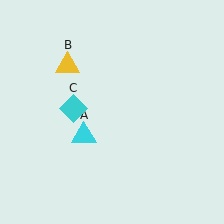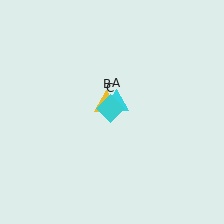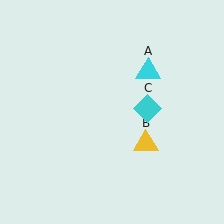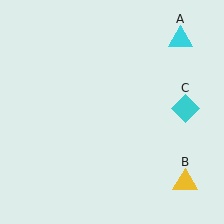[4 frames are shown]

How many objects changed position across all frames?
3 objects changed position: cyan triangle (object A), yellow triangle (object B), cyan diamond (object C).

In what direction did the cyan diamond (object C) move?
The cyan diamond (object C) moved right.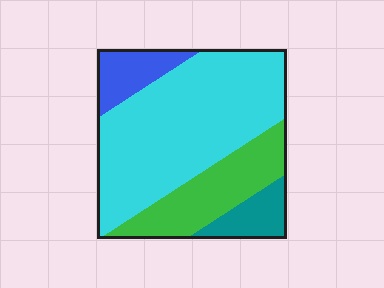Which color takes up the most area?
Cyan, at roughly 60%.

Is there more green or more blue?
Green.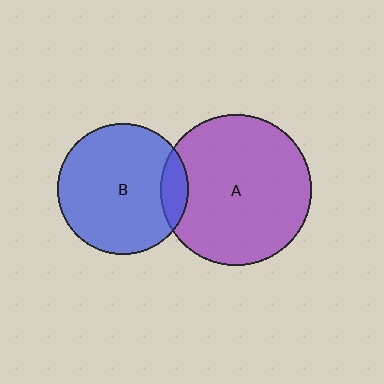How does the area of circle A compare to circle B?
Approximately 1.3 times.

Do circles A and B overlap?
Yes.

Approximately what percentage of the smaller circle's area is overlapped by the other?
Approximately 10%.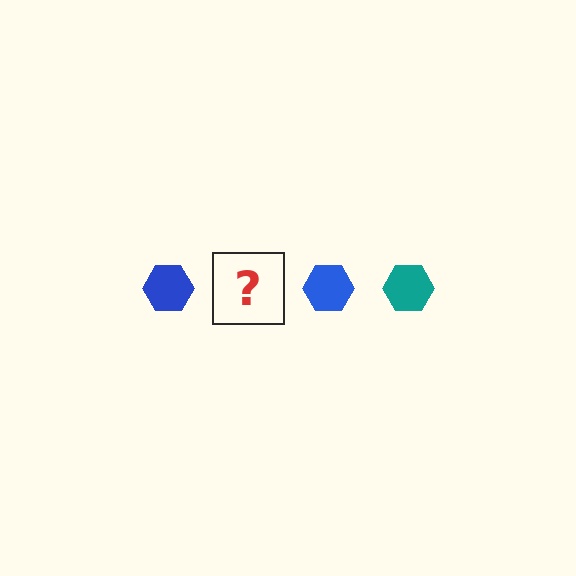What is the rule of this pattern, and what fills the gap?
The rule is that the pattern cycles through blue, teal hexagons. The gap should be filled with a teal hexagon.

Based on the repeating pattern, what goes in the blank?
The blank should be a teal hexagon.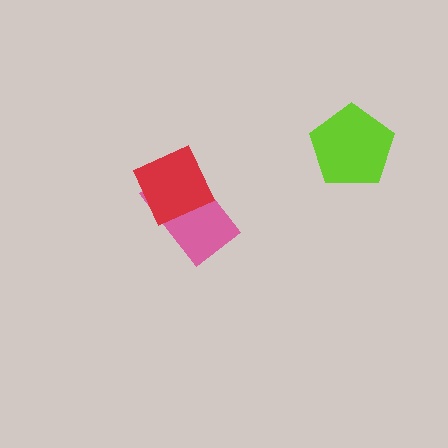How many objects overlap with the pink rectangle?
1 object overlaps with the pink rectangle.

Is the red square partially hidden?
No, no other shape covers it.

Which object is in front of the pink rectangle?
The red square is in front of the pink rectangle.